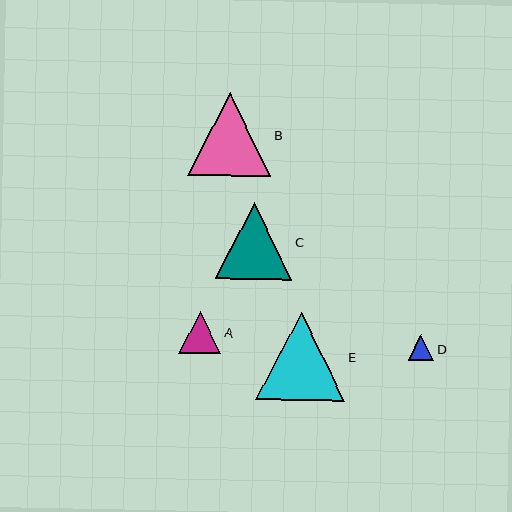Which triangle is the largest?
Triangle E is the largest with a size of approximately 89 pixels.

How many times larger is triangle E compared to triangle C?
Triangle E is approximately 1.2 times the size of triangle C.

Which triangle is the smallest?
Triangle D is the smallest with a size of approximately 26 pixels.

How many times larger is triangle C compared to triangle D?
Triangle C is approximately 3.0 times the size of triangle D.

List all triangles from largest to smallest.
From largest to smallest: E, B, C, A, D.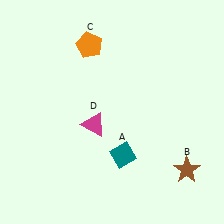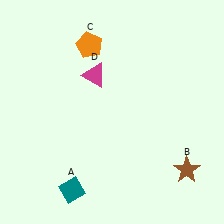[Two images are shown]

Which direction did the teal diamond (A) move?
The teal diamond (A) moved left.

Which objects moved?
The objects that moved are: the teal diamond (A), the magenta triangle (D).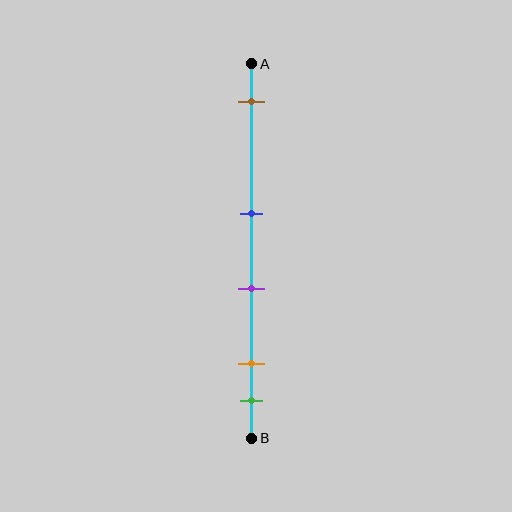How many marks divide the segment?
There are 5 marks dividing the segment.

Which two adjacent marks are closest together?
The orange and green marks are the closest adjacent pair.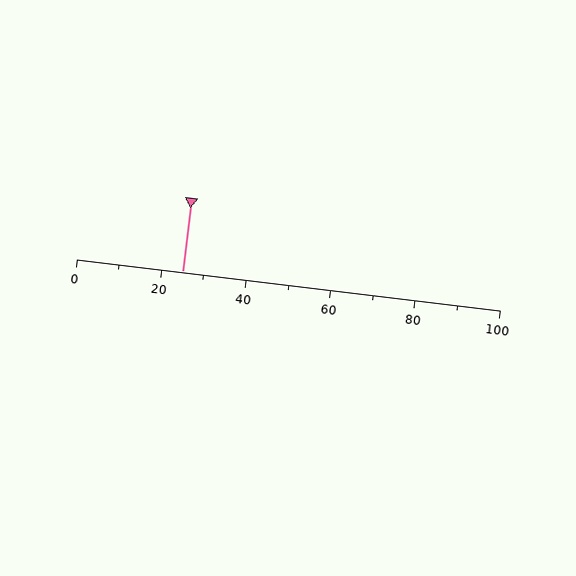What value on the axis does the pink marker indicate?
The marker indicates approximately 25.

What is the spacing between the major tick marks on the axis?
The major ticks are spaced 20 apart.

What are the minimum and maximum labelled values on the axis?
The axis runs from 0 to 100.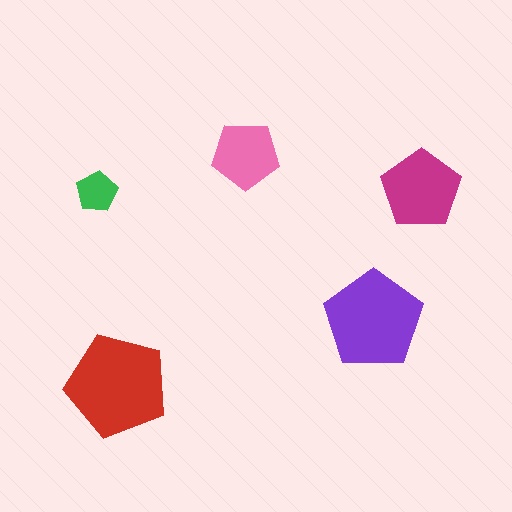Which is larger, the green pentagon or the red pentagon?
The red one.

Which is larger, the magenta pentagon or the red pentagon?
The red one.